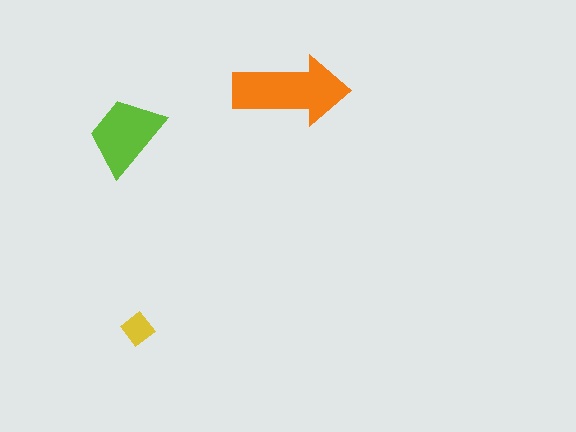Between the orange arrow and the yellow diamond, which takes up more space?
The orange arrow.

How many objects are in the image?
There are 3 objects in the image.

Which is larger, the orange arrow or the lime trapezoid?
The orange arrow.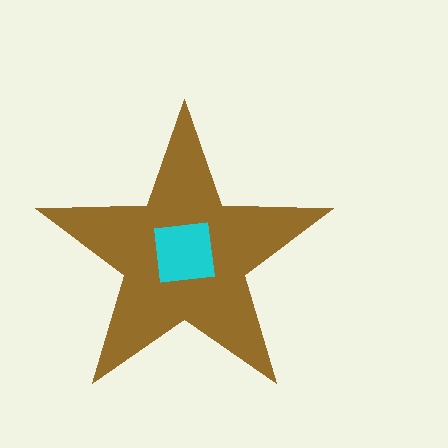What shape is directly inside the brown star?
The cyan square.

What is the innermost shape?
The cyan square.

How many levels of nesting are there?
2.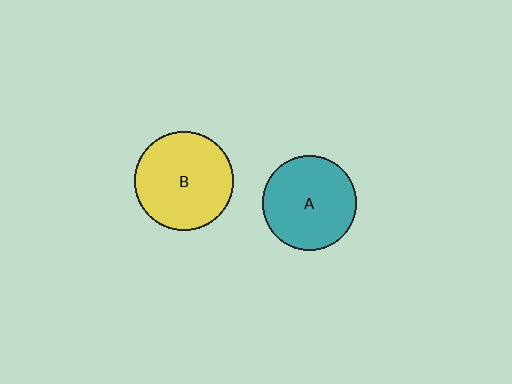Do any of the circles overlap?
No, none of the circles overlap.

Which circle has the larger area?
Circle B (yellow).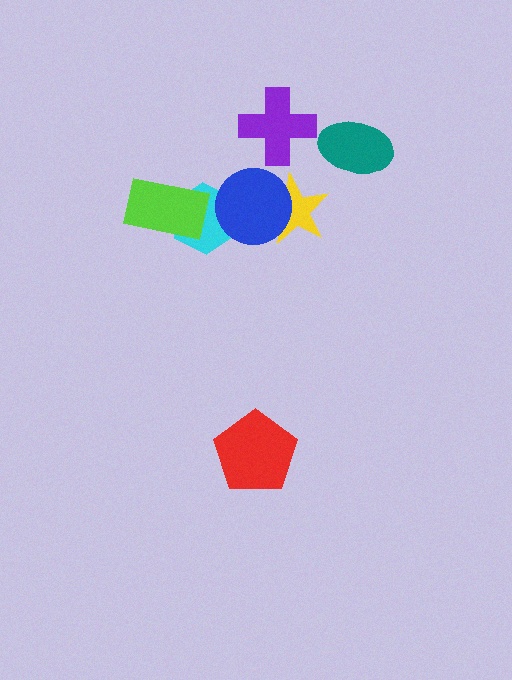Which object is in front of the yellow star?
The blue circle is in front of the yellow star.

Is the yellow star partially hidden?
Yes, it is partially covered by another shape.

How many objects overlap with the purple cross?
0 objects overlap with the purple cross.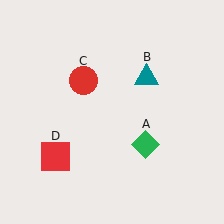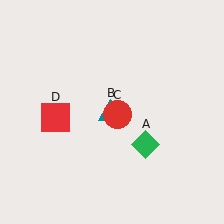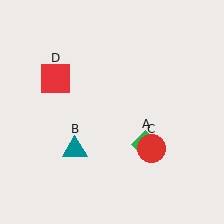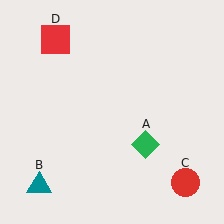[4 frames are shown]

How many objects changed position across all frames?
3 objects changed position: teal triangle (object B), red circle (object C), red square (object D).